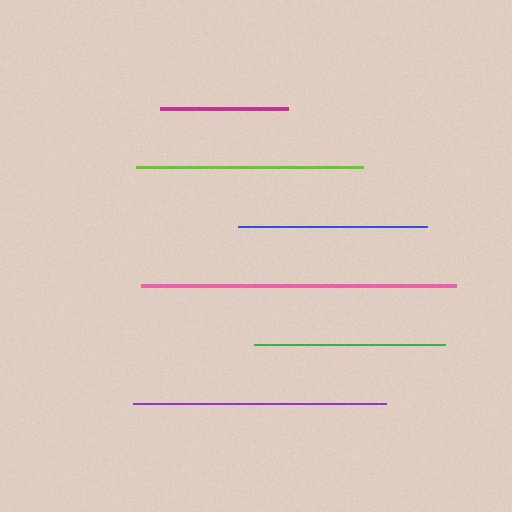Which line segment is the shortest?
The magenta line is the shortest at approximately 128 pixels.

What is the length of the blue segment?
The blue segment is approximately 190 pixels long.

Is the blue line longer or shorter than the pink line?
The pink line is longer than the blue line.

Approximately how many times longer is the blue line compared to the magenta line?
The blue line is approximately 1.5 times the length of the magenta line.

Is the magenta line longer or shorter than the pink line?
The pink line is longer than the magenta line.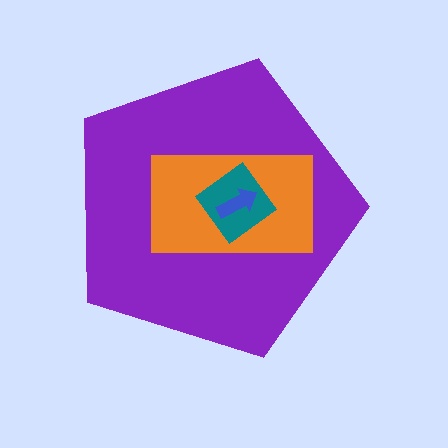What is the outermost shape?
The purple pentagon.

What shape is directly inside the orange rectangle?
The teal diamond.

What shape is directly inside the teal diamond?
The blue arrow.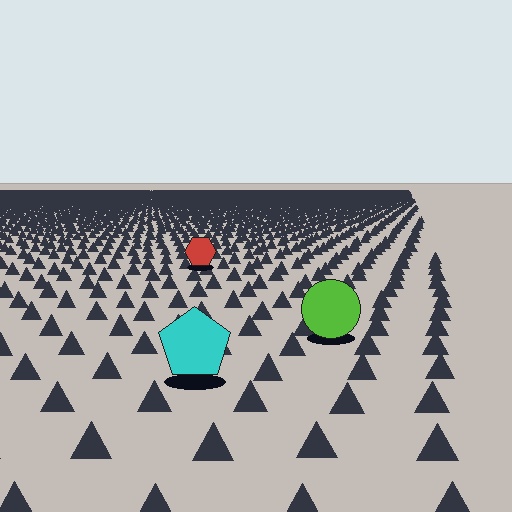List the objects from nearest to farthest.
From nearest to farthest: the cyan pentagon, the lime circle, the red hexagon.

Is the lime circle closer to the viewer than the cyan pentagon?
No. The cyan pentagon is closer — you can tell from the texture gradient: the ground texture is coarser near it.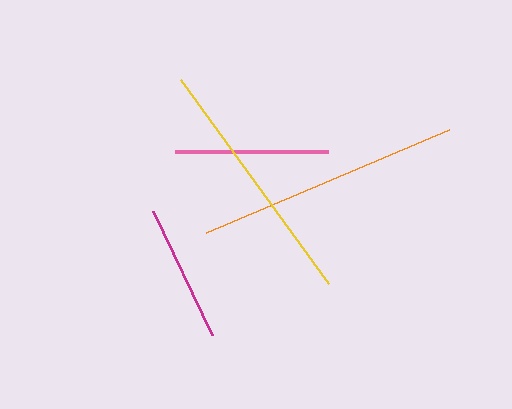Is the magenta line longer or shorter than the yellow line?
The yellow line is longer than the magenta line.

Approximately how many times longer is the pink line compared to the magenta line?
The pink line is approximately 1.1 times the length of the magenta line.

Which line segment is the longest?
The orange line is the longest at approximately 264 pixels.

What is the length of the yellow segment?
The yellow segment is approximately 252 pixels long.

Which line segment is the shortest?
The magenta line is the shortest at approximately 137 pixels.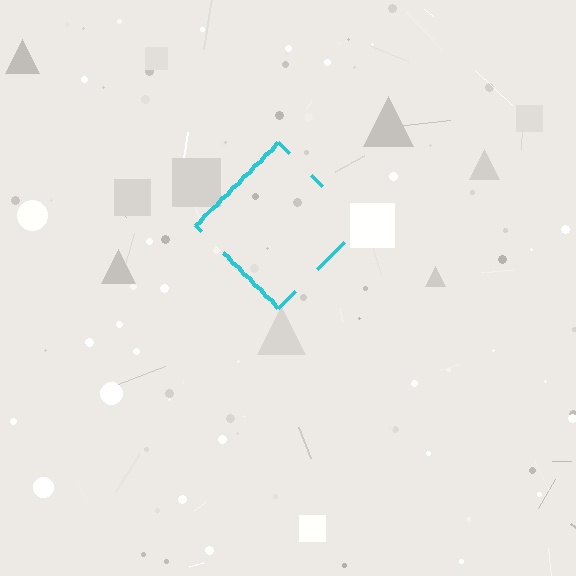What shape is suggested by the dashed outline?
The dashed outline suggests a diamond.